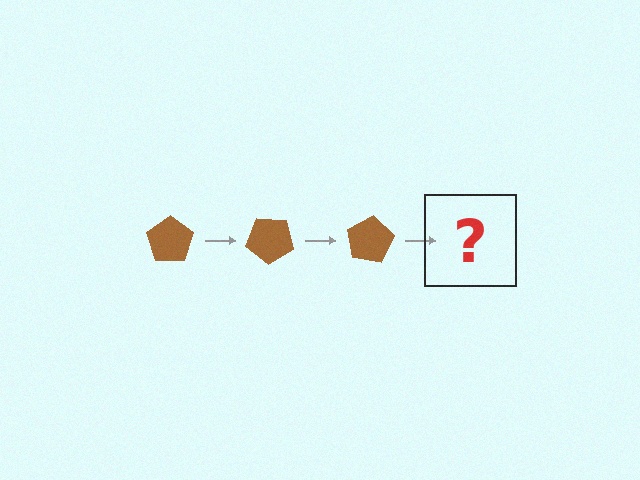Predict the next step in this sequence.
The next step is a brown pentagon rotated 120 degrees.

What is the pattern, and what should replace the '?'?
The pattern is that the pentagon rotates 40 degrees each step. The '?' should be a brown pentagon rotated 120 degrees.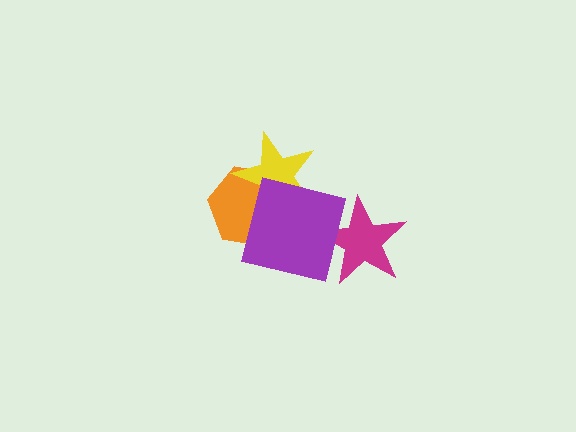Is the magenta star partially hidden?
Yes, it is partially covered by another shape.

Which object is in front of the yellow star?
The purple square is in front of the yellow star.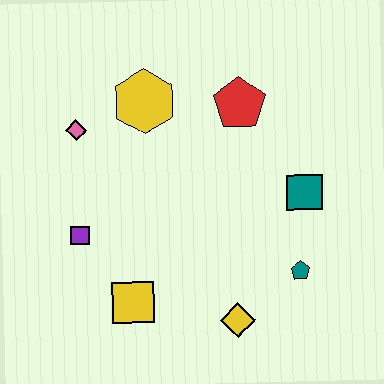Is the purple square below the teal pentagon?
No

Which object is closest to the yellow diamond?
The teal pentagon is closest to the yellow diamond.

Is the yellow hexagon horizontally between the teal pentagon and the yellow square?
Yes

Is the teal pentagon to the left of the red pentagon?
No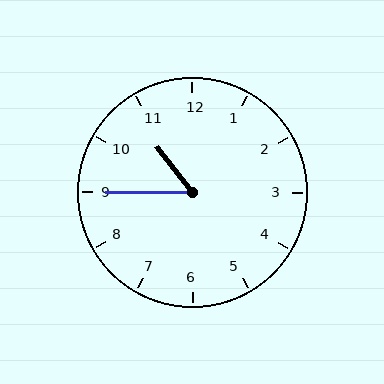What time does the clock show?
10:45.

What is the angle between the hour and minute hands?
Approximately 52 degrees.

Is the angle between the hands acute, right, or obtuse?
It is acute.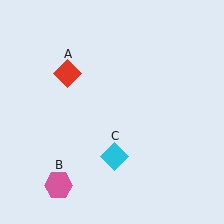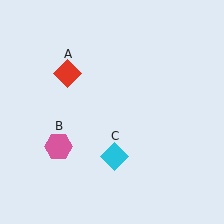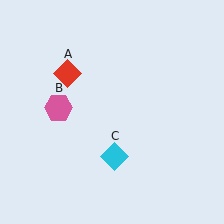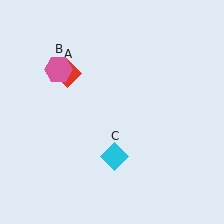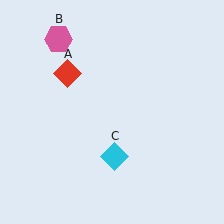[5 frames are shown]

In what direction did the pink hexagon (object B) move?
The pink hexagon (object B) moved up.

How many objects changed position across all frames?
1 object changed position: pink hexagon (object B).